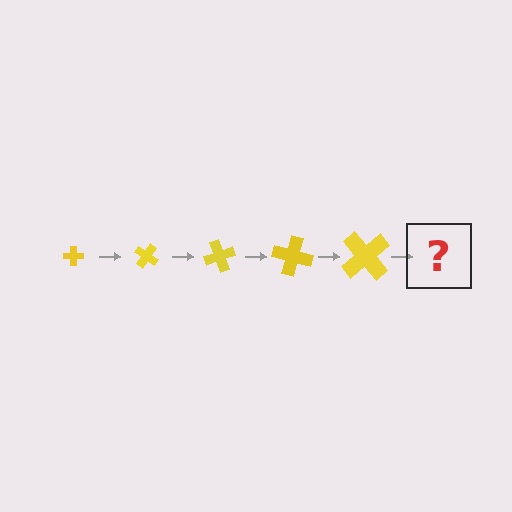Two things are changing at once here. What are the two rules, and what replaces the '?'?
The two rules are that the cross grows larger each step and it rotates 35 degrees each step. The '?' should be a cross, larger than the previous one and rotated 175 degrees from the start.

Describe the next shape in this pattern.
It should be a cross, larger than the previous one and rotated 175 degrees from the start.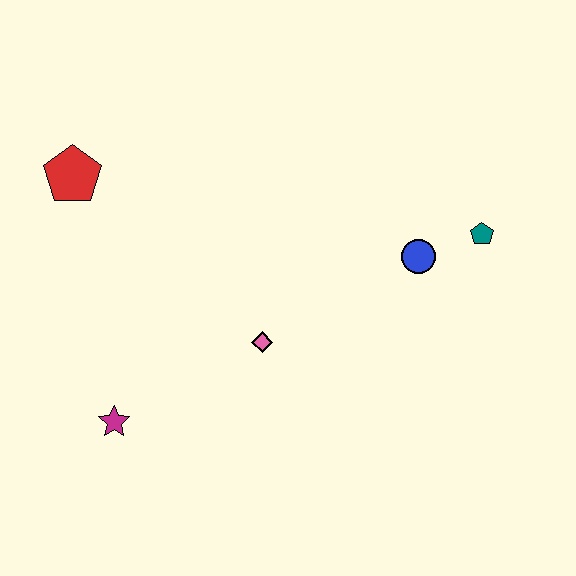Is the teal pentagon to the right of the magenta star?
Yes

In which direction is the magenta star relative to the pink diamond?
The magenta star is to the left of the pink diamond.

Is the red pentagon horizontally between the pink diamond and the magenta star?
No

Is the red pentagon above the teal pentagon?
Yes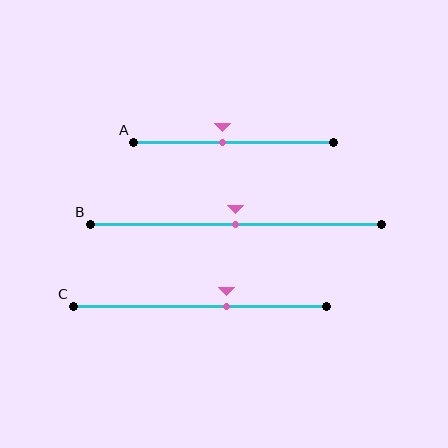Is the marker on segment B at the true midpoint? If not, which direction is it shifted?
Yes, the marker on segment B is at the true midpoint.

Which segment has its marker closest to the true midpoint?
Segment B has its marker closest to the true midpoint.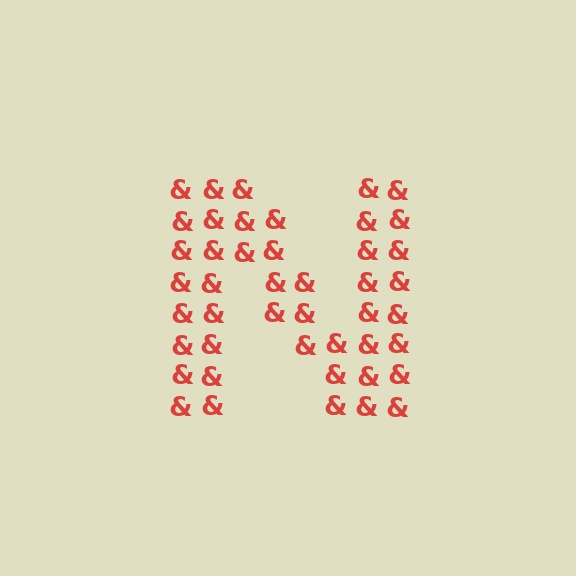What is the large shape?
The large shape is the letter N.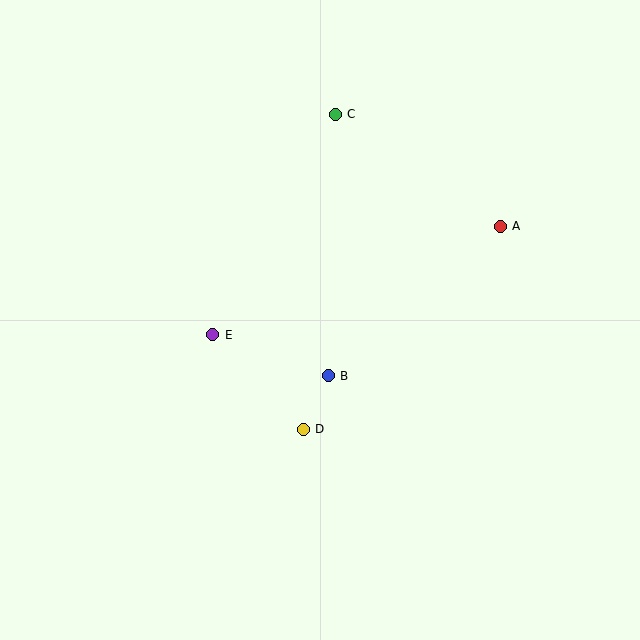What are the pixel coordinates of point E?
Point E is at (213, 335).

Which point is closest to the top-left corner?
Point C is closest to the top-left corner.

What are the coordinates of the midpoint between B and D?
The midpoint between B and D is at (316, 403).